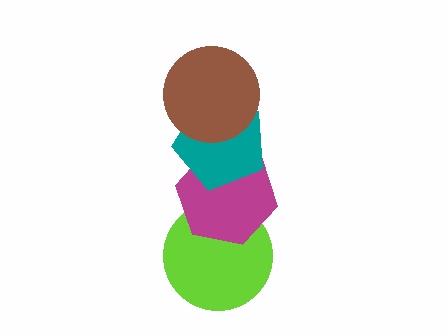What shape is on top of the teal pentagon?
The brown circle is on top of the teal pentagon.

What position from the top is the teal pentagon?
The teal pentagon is 2nd from the top.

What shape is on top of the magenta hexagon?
The teal pentagon is on top of the magenta hexagon.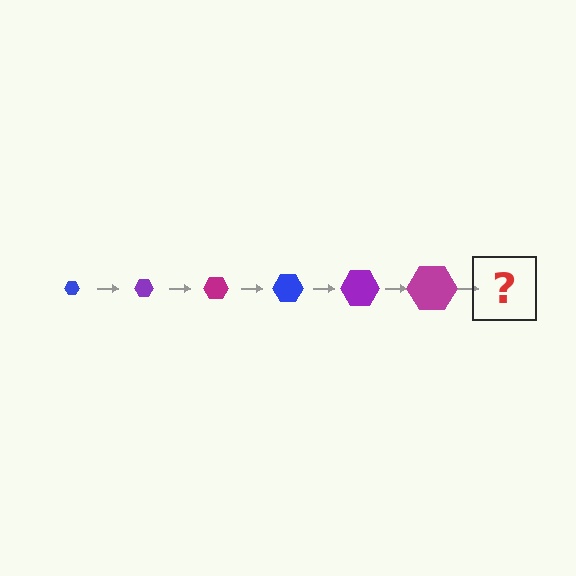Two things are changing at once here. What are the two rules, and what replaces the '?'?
The two rules are that the hexagon grows larger each step and the color cycles through blue, purple, and magenta. The '?' should be a blue hexagon, larger than the previous one.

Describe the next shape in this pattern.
It should be a blue hexagon, larger than the previous one.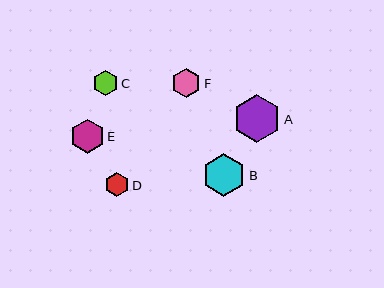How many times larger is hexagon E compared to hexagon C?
Hexagon E is approximately 1.3 times the size of hexagon C.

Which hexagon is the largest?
Hexagon A is the largest with a size of approximately 48 pixels.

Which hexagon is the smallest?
Hexagon D is the smallest with a size of approximately 24 pixels.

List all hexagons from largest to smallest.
From largest to smallest: A, B, E, F, C, D.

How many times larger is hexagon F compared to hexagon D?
Hexagon F is approximately 1.2 times the size of hexagon D.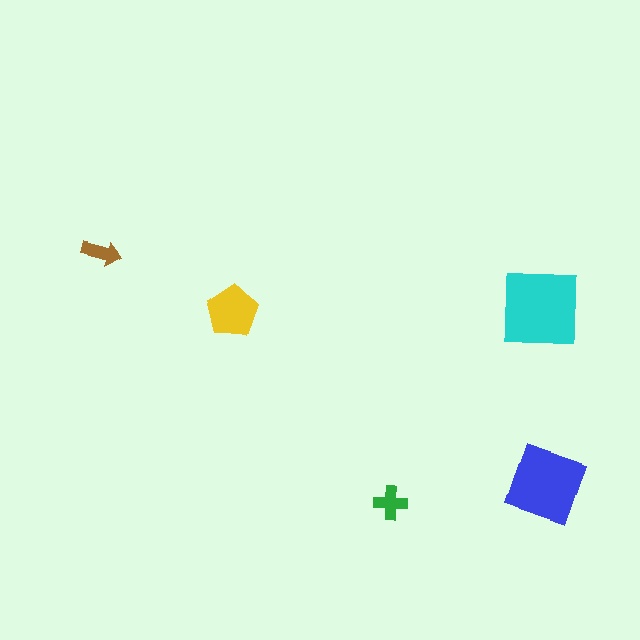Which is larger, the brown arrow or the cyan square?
The cyan square.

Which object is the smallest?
The brown arrow.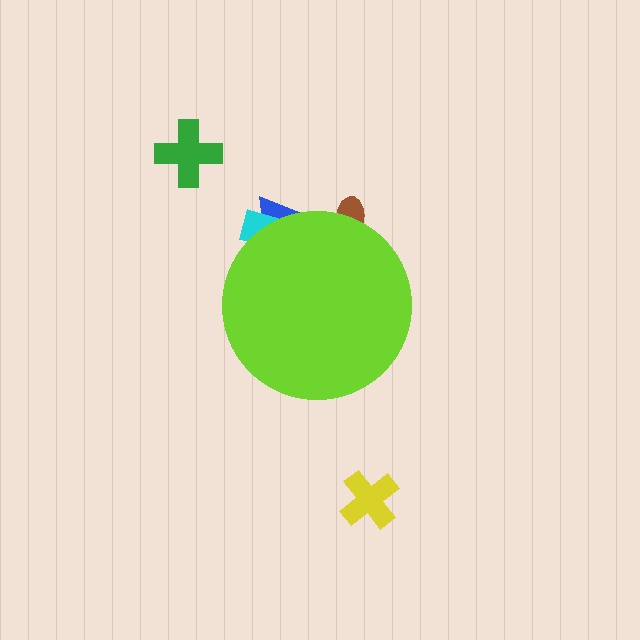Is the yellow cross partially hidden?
No, the yellow cross is fully visible.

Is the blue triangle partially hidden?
Yes, the blue triangle is partially hidden behind the lime circle.